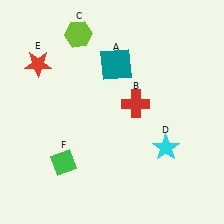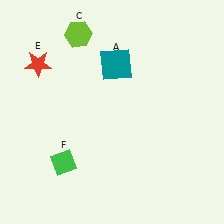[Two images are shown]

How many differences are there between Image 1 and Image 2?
There are 2 differences between the two images.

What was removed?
The cyan star (D), the red cross (B) were removed in Image 2.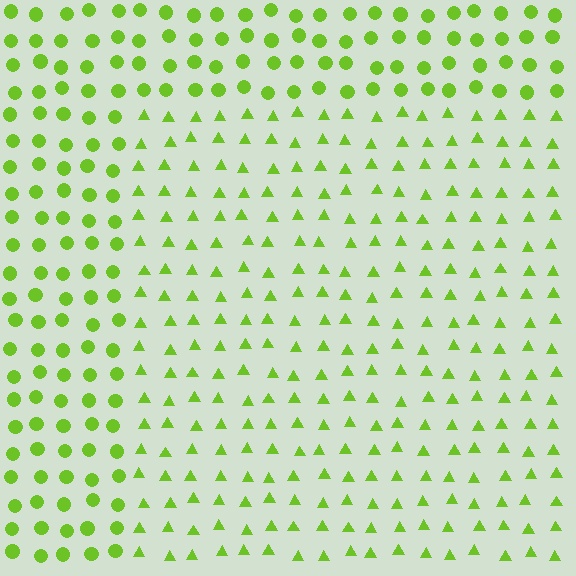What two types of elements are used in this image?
The image uses triangles inside the rectangle region and circles outside it.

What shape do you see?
I see a rectangle.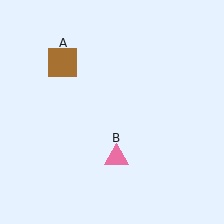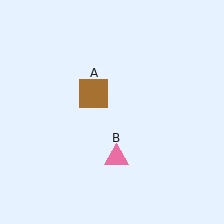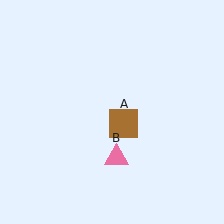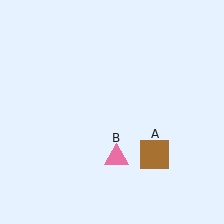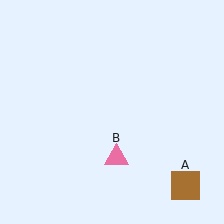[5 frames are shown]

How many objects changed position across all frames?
1 object changed position: brown square (object A).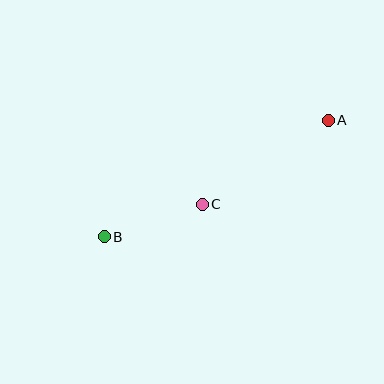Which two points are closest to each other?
Points B and C are closest to each other.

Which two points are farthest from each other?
Points A and B are farthest from each other.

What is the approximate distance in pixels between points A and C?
The distance between A and C is approximately 152 pixels.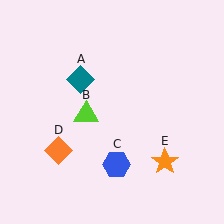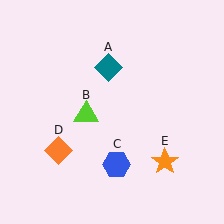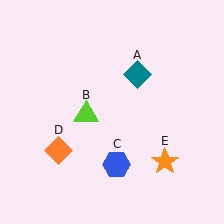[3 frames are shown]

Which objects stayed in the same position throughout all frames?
Lime triangle (object B) and blue hexagon (object C) and orange diamond (object D) and orange star (object E) remained stationary.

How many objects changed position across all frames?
1 object changed position: teal diamond (object A).